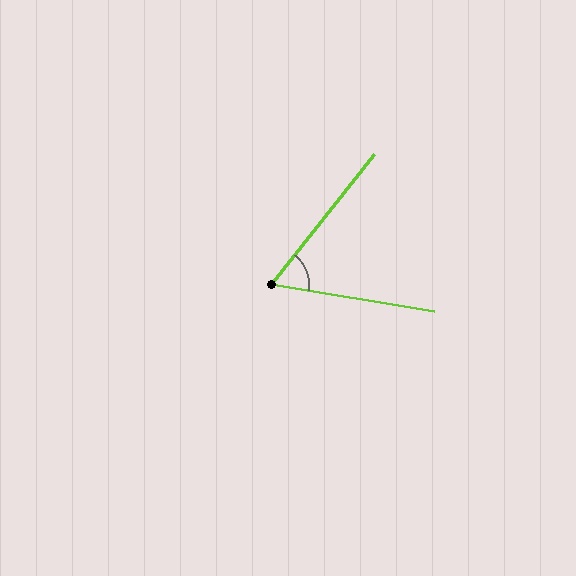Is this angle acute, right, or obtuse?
It is acute.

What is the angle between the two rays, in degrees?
Approximately 61 degrees.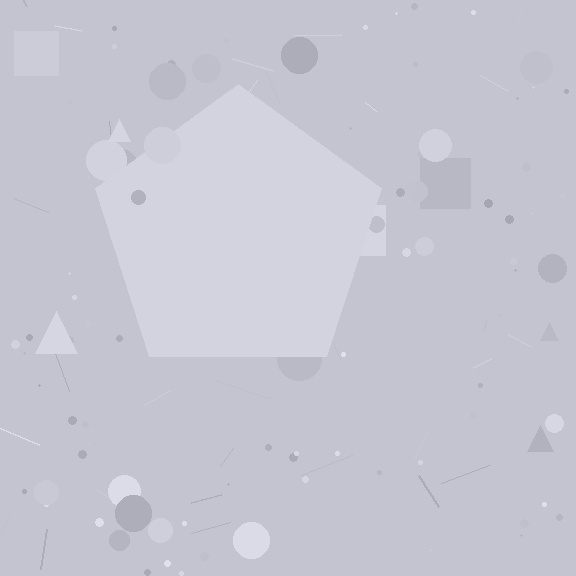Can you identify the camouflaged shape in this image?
The camouflaged shape is a pentagon.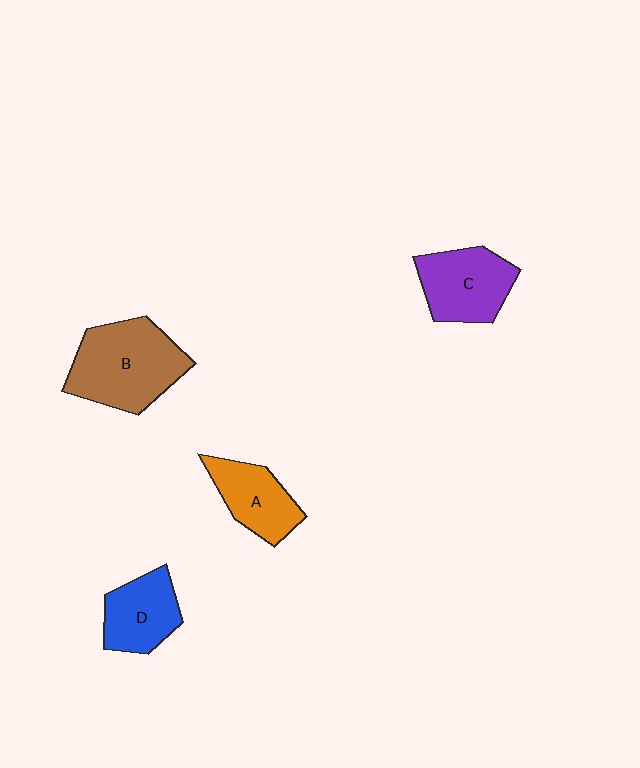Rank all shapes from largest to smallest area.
From largest to smallest: B (brown), C (purple), D (blue), A (orange).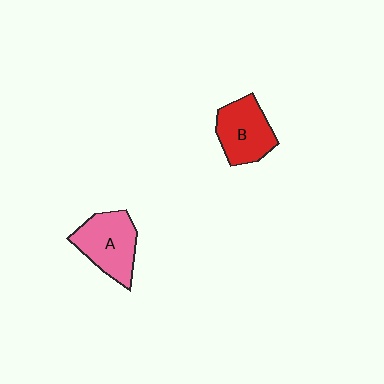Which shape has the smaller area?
Shape B (red).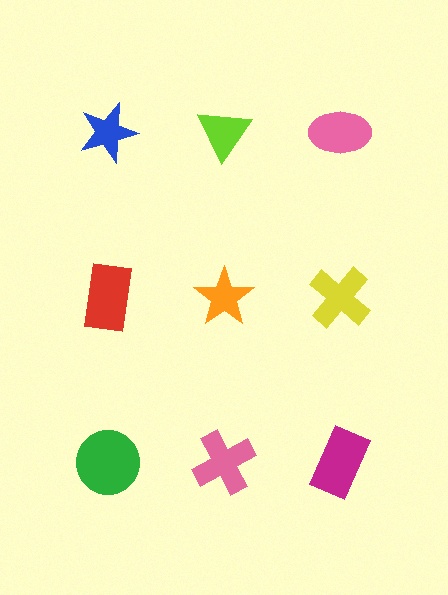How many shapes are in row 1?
3 shapes.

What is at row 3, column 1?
A green circle.